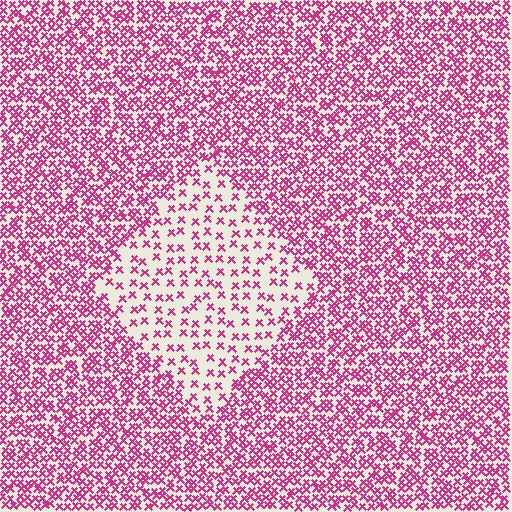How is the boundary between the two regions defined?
The boundary is defined by a change in element density (approximately 2.5x ratio). All elements are the same color, size, and shape.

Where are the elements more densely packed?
The elements are more densely packed outside the diamond boundary.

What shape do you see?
I see a diamond.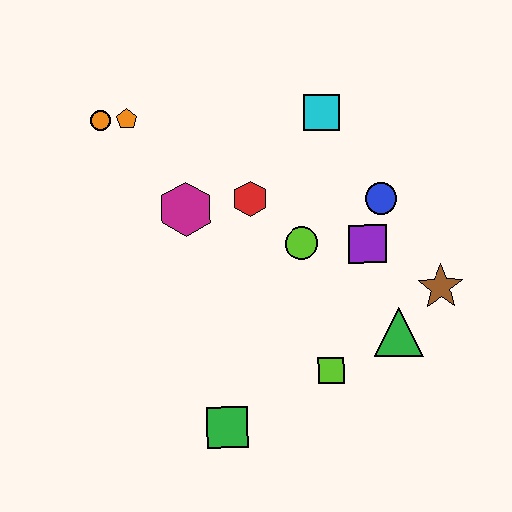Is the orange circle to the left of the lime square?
Yes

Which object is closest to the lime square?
The green triangle is closest to the lime square.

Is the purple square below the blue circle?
Yes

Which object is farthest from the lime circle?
The orange circle is farthest from the lime circle.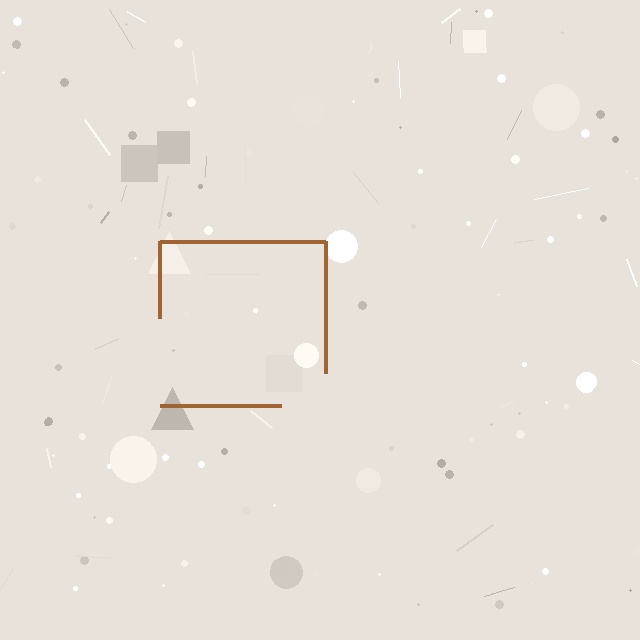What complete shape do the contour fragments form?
The contour fragments form a square.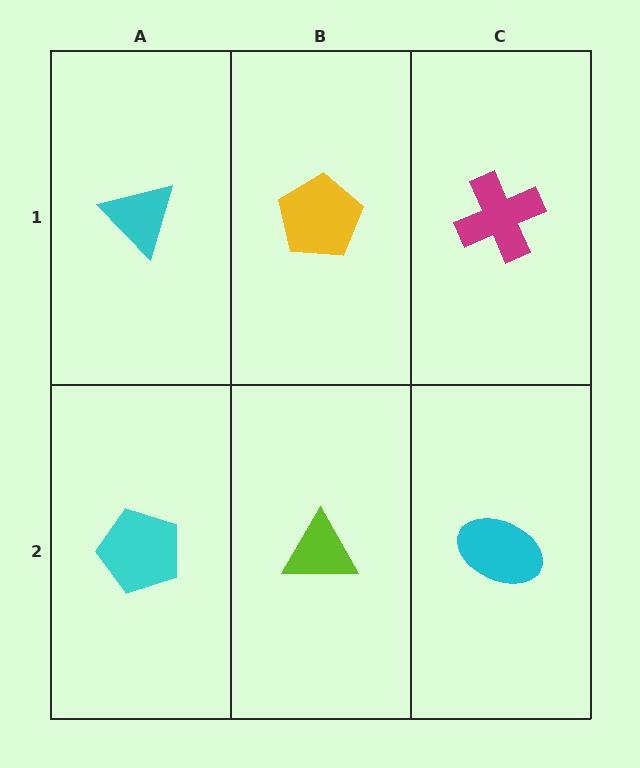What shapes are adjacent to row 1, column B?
A lime triangle (row 2, column B), a cyan triangle (row 1, column A), a magenta cross (row 1, column C).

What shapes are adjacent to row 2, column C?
A magenta cross (row 1, column C), a lime triangle (row 2, column B).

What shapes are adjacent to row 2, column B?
A yellow pentagon (row 1, column B), a cyan pentagon (row 2, column A), a cyan ellipse (row 2, column C).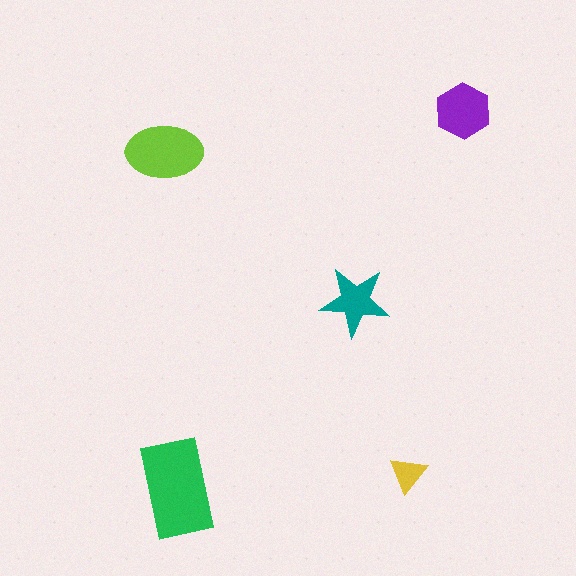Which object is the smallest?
The yellow triangle.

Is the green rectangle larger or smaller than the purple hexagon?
Larger.